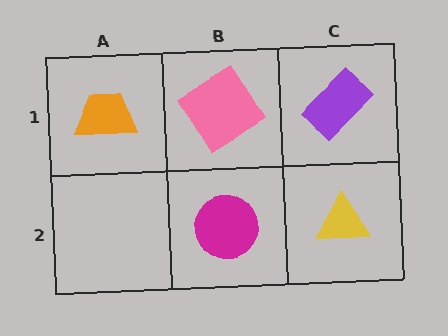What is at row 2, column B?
A magenta circle.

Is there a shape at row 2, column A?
No, that cell is empty.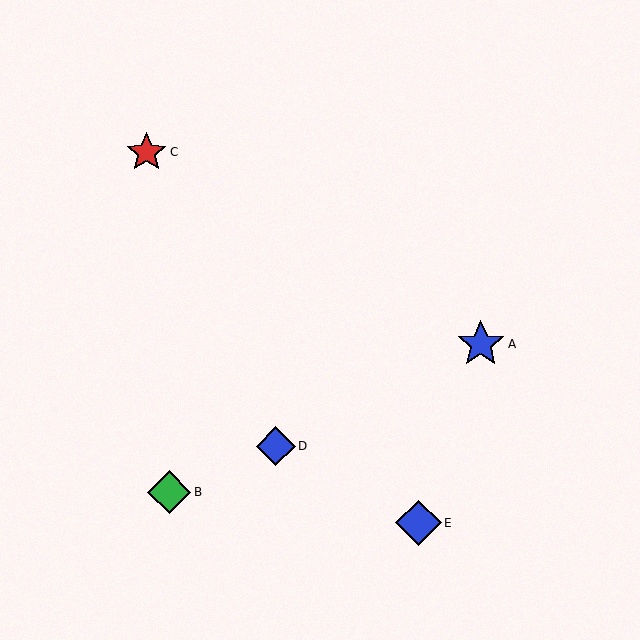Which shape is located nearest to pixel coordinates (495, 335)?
The blue star (labeled A) at (481, 344) is nearest to that location.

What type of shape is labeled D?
Shape D is a blue diamond.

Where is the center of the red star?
The center of the red star is at (146, 152).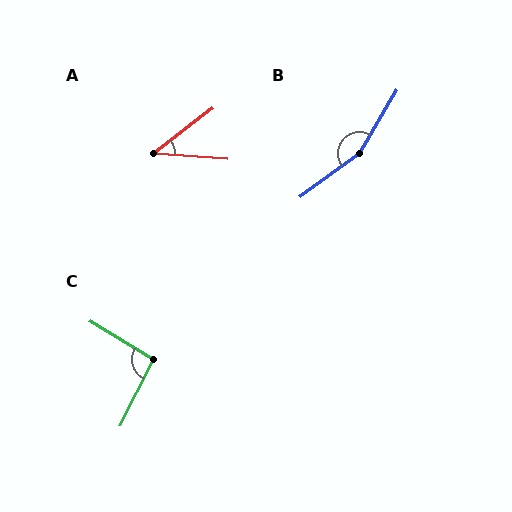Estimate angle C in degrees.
Approximately 94 degrees.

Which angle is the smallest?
A, at approximately 42 degrees.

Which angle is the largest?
B, at approximately 156 degrees.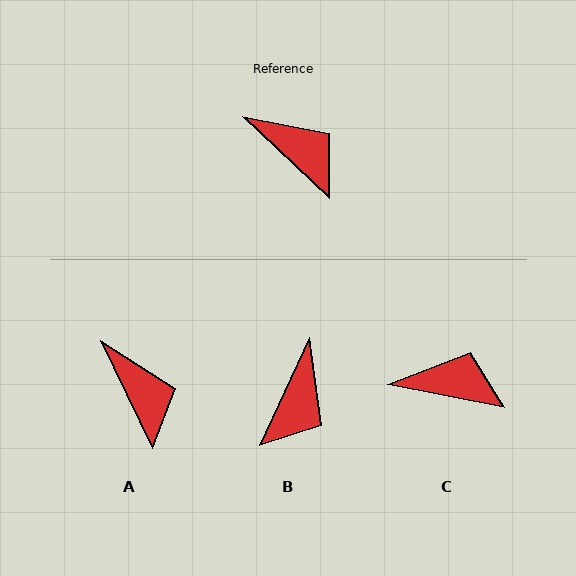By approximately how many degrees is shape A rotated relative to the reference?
Approximately 21 degrees clockwise.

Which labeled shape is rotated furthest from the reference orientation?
B, about 71 degrees away.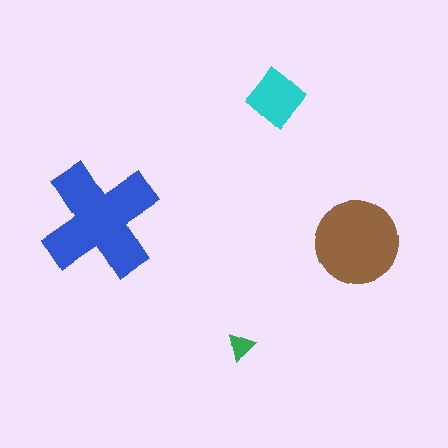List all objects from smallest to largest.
The green triangle, the cyan diamond, the brown circle, the blue cross.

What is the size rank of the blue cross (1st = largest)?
1st.